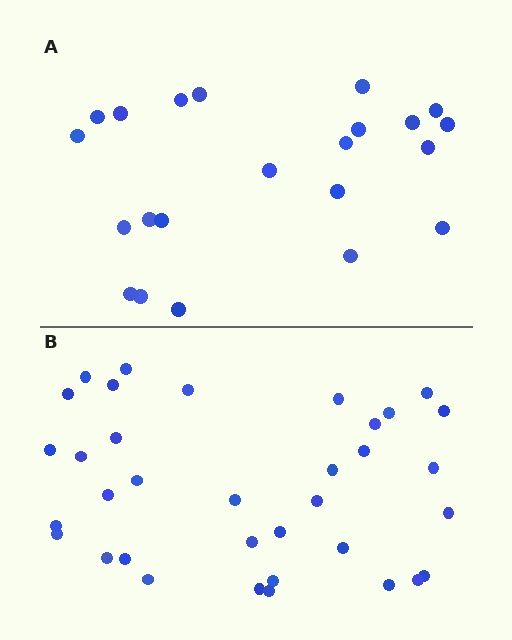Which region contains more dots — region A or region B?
Region B (the bottom region) has more dots.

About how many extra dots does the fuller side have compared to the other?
Region B has approximately 15 more dots than region A.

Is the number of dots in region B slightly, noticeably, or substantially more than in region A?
Region B has substantially more. The ratio is roughly 1.6 to 1.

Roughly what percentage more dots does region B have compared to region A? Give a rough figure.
About 60% more.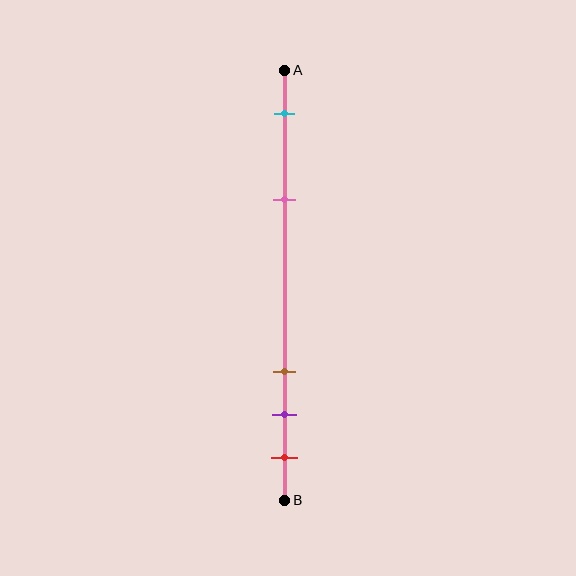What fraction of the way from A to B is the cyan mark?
The cyan mark is approximately 10% (0.1) of the way from A to B.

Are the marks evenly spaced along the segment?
No, the marks are not evenly spaced.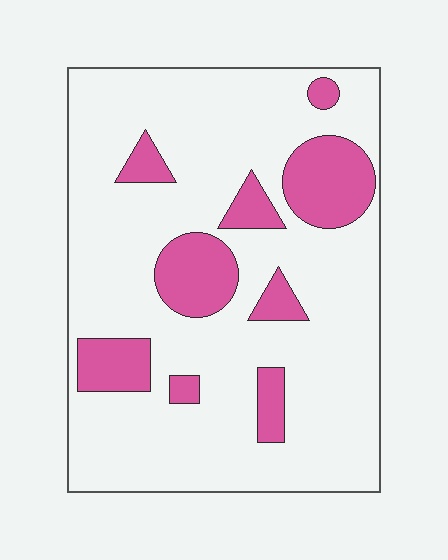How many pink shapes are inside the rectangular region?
9.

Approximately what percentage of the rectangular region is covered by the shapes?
Approximately 20%.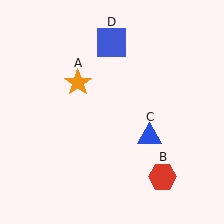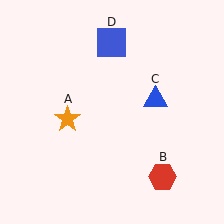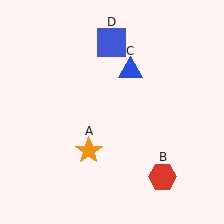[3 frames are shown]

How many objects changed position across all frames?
2 objects changed position: orange star (object A), blue triangle (object C).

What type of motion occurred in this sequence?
The orange star (object A), blue triangle (object C) rotated counterclockwise around the center of the scene.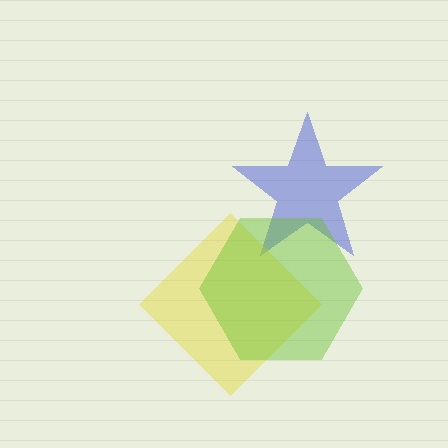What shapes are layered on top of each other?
The layered shapes are: a blue star, a yellow diamond, a lime hexagon.